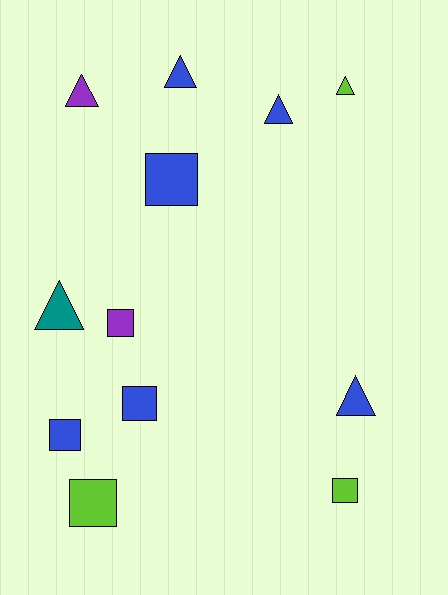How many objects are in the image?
There are 12 objects.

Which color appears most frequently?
Blue, with 6 objects.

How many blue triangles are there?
There are 3 blue triangles.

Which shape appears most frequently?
Triangle, with 6 objects.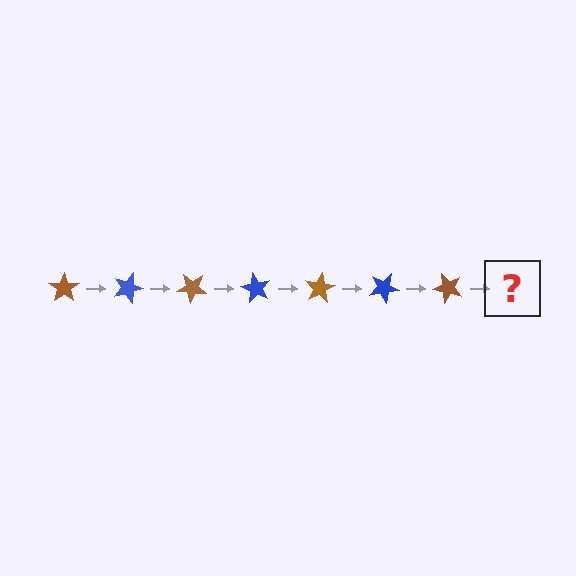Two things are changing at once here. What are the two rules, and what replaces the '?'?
The two rules are that it rotates 20 degrees each step and the color cycles through brown and blue. The '?' should be a blue star, rotated 140 degrees from the start.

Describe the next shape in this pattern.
It should be a blue star, rotated 140 degrees from the start.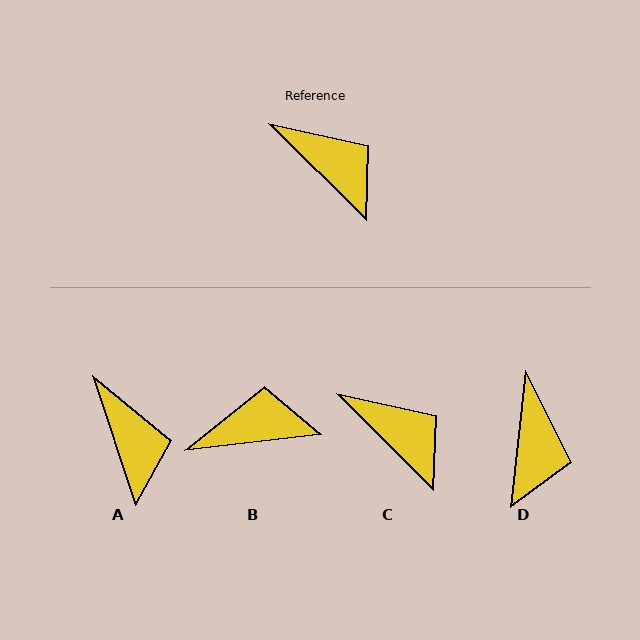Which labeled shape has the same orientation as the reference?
C.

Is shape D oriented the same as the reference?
No, it is off by about 51 degrees.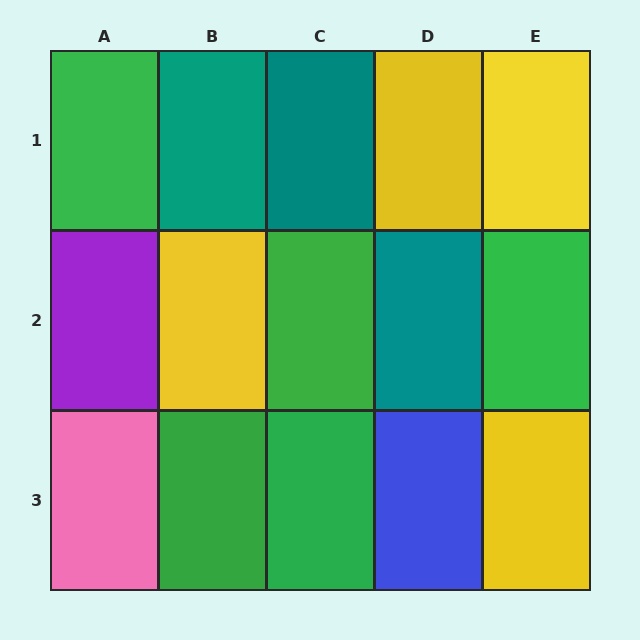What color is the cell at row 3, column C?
Green.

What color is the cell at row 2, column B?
Yellow.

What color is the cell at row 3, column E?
Yellow.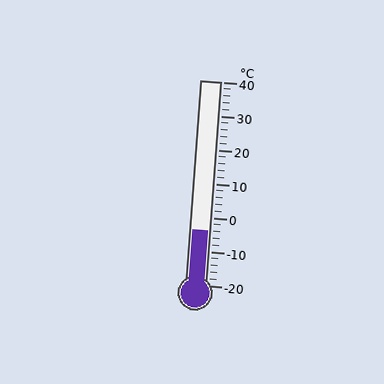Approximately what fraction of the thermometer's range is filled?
The thermometer is filled to approximately 25% of its range.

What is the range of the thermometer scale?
The thermometer scale ranges from -20°C to 40°C.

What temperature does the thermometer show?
The thermometer shows approximately -4°C.